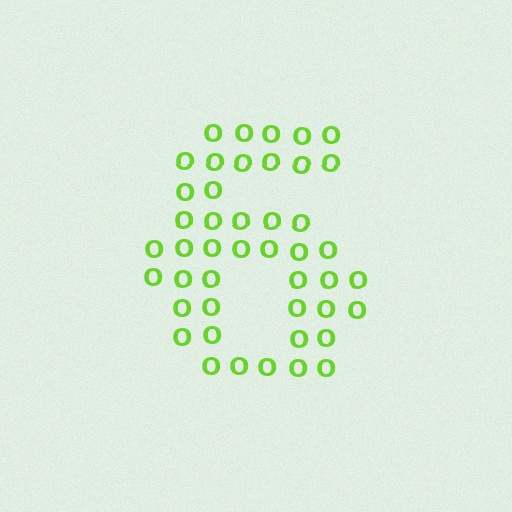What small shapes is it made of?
It is made of small letter O's.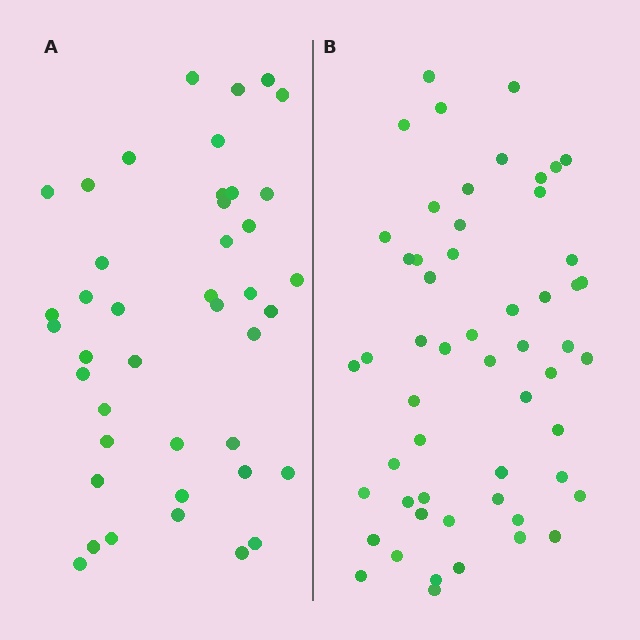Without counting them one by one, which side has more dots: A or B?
Region B (the right region) has more dots.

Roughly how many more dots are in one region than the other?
Region B has approximately 15 more dots than region A.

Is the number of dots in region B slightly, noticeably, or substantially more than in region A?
Region B has noticeably more, but not dramatically so. The ratio is roughly 1.3 to 1.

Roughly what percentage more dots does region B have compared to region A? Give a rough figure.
About 30% more.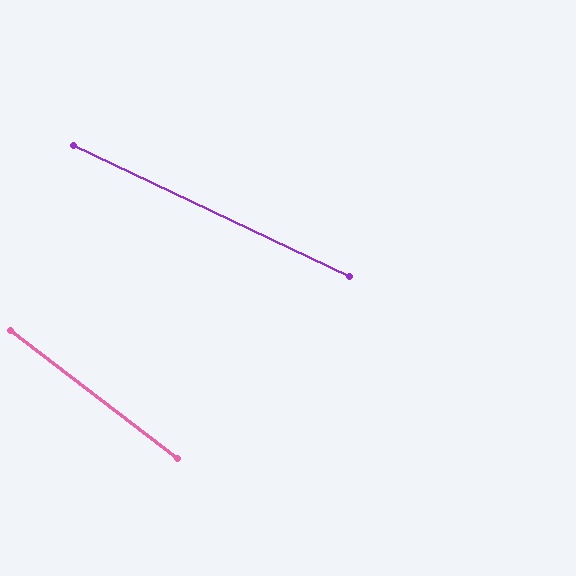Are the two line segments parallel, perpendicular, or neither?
Neither parallel nor perpendicular — they differ by about 12°.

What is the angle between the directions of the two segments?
Approximately 12 degrees.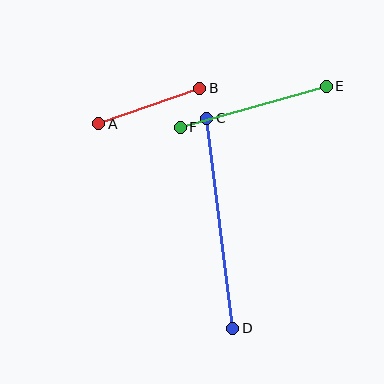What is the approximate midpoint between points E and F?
The midpoint is at approximately (253, 107) pixels.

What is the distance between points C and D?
The distance is approximately 212 pixels.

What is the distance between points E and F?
The distance is approximately 152 pixels.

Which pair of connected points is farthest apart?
Points C and D are farthest apart.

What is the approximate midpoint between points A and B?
The midpoint is at approximately (149, 106) pixels.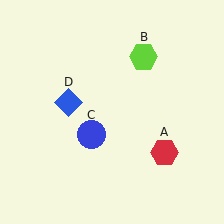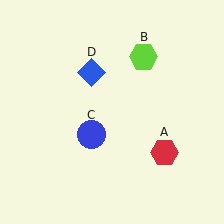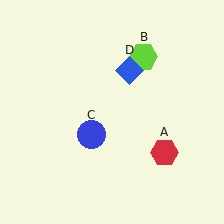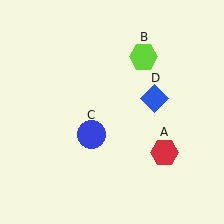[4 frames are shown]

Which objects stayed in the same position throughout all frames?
Red hexagon (object A) and lime hexagon (object B) and blue circle (object C) remained stationary.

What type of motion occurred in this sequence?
The blue diamond (object D) rotated clockwise around the center of the scene.